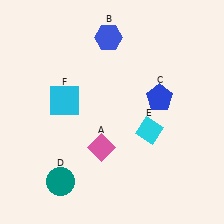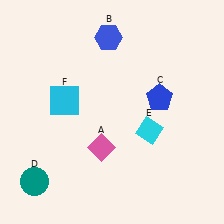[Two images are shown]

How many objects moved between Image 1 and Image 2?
1 object moved between the two images.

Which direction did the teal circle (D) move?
The teal circle (D) moved left.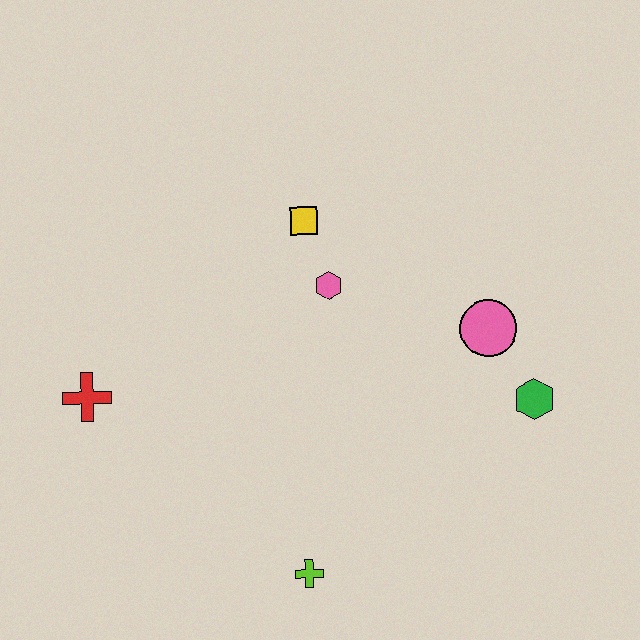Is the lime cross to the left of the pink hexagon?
Yes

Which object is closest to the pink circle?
The green hexagon is closest to the pink circle.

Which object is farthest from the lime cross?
The yellow square is farthest from the lime cross.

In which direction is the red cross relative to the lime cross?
The red cross is to the left of the lime cross.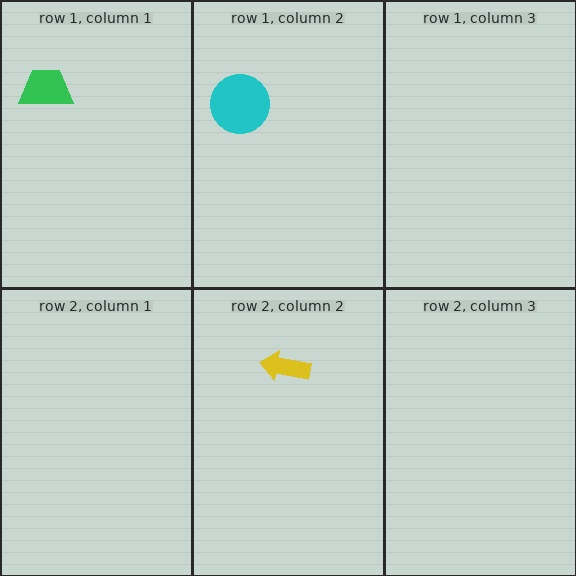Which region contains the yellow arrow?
The row 2, column 2 region.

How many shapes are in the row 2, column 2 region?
1.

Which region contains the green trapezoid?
The row 1, column 1 region.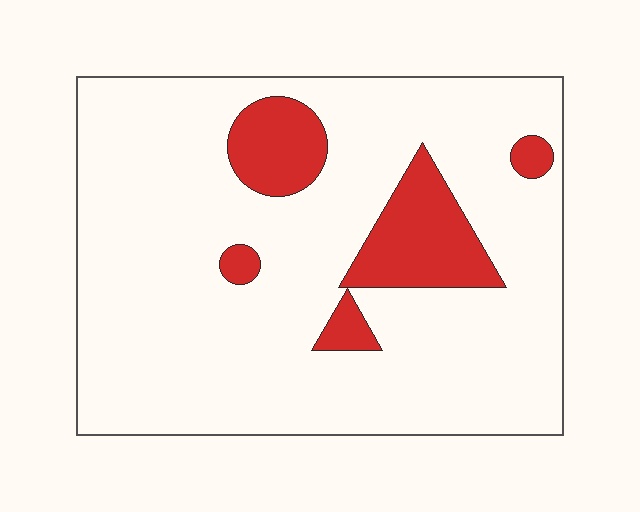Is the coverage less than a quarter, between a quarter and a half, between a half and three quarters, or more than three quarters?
Less than a quarter.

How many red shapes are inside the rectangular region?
5.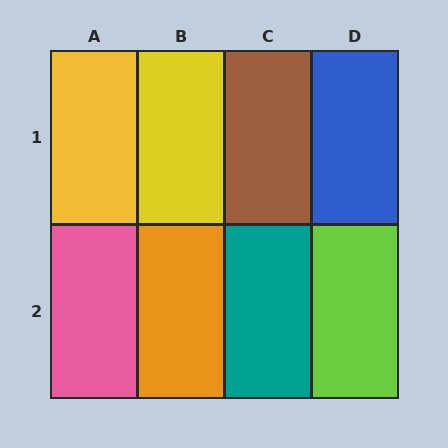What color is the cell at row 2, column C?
Teal.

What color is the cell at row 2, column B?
Orange.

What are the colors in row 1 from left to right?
Yellow, yellow, brown, blue.